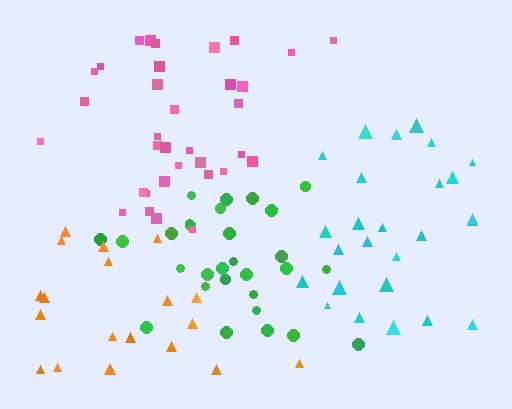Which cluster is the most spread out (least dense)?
Orange.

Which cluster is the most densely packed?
Pink.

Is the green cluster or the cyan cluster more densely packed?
Green.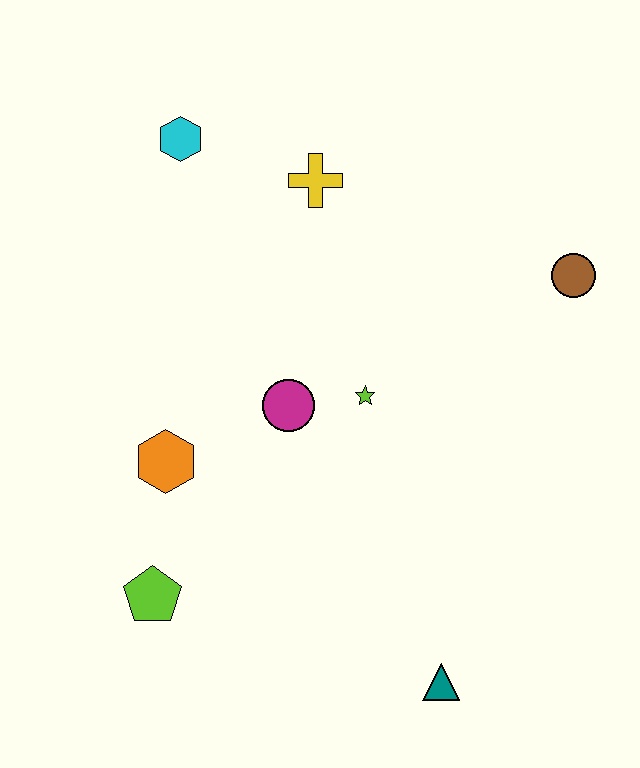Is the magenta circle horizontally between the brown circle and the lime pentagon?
Yes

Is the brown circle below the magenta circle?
No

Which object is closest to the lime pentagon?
The orange hexagon is closest to the lime pentagon.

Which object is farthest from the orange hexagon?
The brown circle is farthest from the orange hexagon.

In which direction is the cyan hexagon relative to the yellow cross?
The cyan hexagon is to the left of the yellow cross.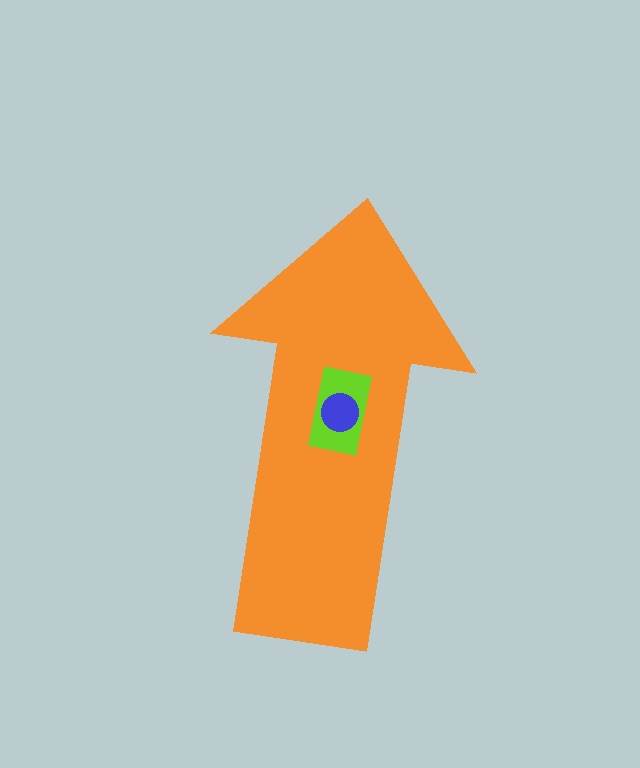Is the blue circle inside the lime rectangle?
Yes.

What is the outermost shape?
The orange arrow.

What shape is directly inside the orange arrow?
The lime rectangle.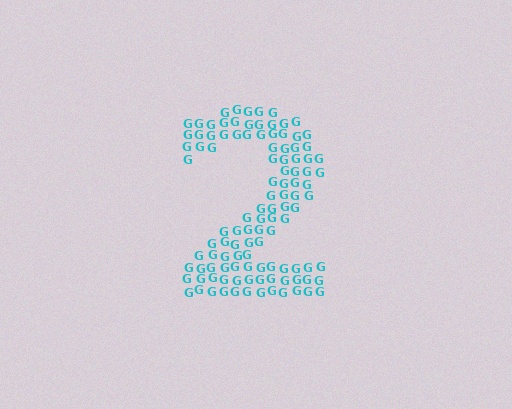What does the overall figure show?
The overall figure shows the digit 2.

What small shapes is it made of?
It is made of small letter G's.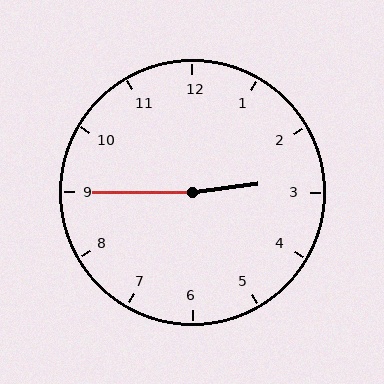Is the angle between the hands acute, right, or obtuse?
It is obtuse.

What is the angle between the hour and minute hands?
Approximately 172 degrees.